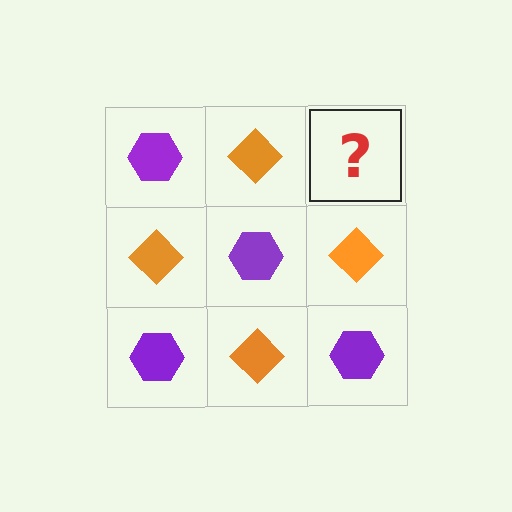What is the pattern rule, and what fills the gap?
The rule is that it alternates purple hexagon and orange diamond in a checkerboard pattern. The gap should be filled with a purple hexagon.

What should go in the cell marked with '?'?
The missing cell should contain a purple hexagon.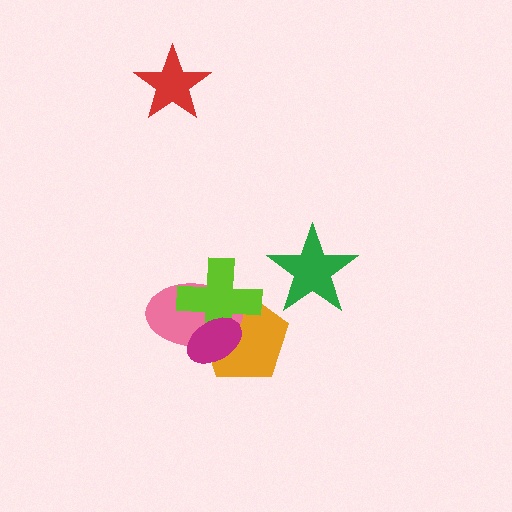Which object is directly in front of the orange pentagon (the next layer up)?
The pink ellipse is directly in front of the orange pentagon.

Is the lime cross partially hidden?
Yes, it is partially covered by another shape.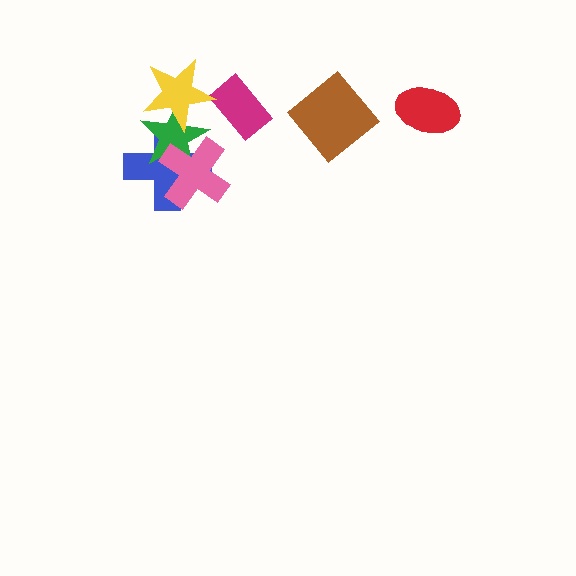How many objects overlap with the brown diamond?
0 objects overlap with the brown diamond.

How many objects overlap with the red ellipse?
0 objects overlap with the red ellipse.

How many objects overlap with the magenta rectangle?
0 objects overlap with the magenta rectangle.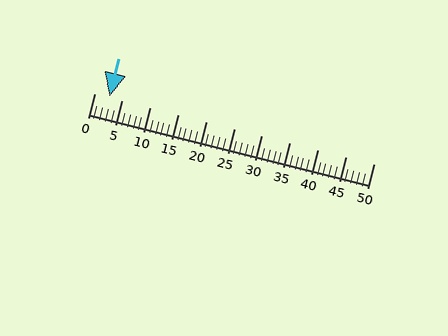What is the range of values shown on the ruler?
The ruler shows values from 0 to 50.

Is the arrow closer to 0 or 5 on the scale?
The arrow is closer to 5.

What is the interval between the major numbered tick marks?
The major tick marks are spaced 5 units apart.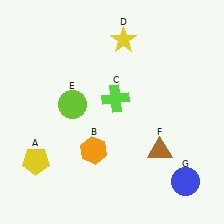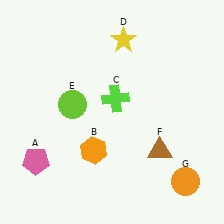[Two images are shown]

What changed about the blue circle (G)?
In Image 1, G is blue. In Image 2, it changed to orange.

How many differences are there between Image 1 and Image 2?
There are 2 differences between the two images.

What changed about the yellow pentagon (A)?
In Image 1, A is yellow. In Image 2, it changed to pink.